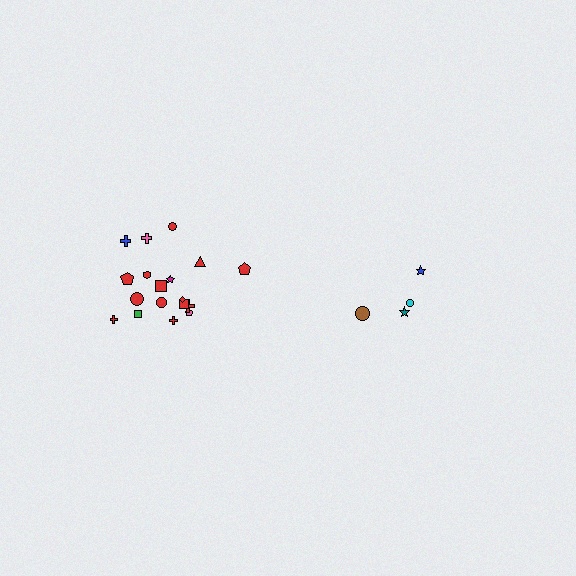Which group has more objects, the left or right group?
The left group.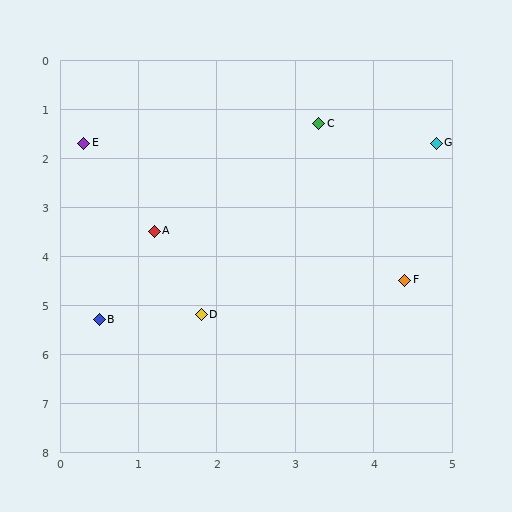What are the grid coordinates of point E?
Point E is at approximately (0.3, 1.7).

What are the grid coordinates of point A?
Point A is at approximately (1.2, 3.5).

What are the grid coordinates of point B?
Point B is at approximately (0.5, 5.3).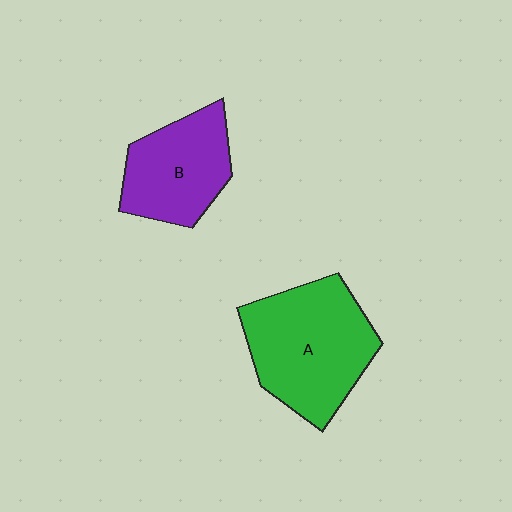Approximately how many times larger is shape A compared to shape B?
Approximately 1.4 times.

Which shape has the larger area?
Shape A (green).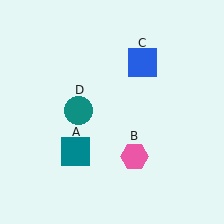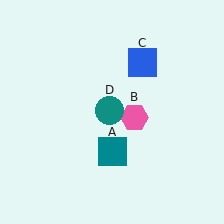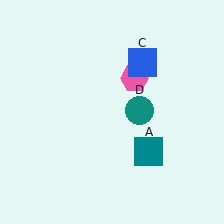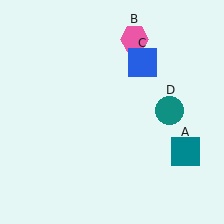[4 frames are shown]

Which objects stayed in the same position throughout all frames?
Blue square (object C) remained stationary.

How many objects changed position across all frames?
3 objects changed position: teal square (object A), pink hexagon (object B), teal circle (object D).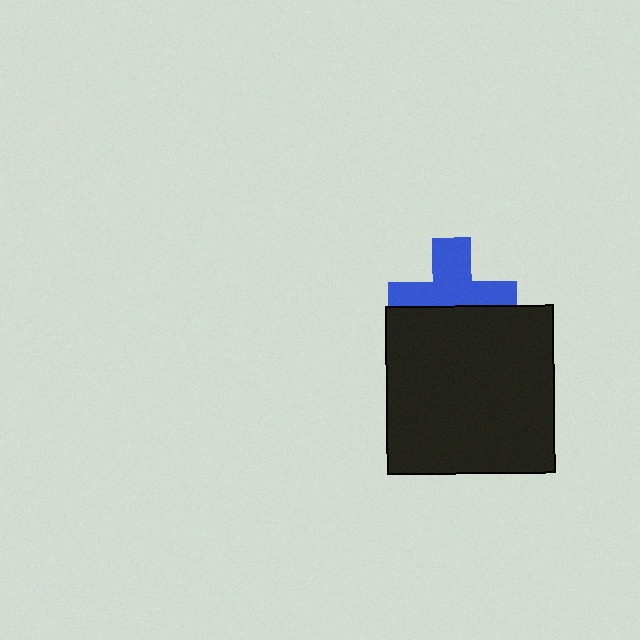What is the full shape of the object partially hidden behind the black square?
The partially hidden object is a blue cross.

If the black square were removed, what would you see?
You would see the complete blue cross.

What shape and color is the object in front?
The object in front is a black square.